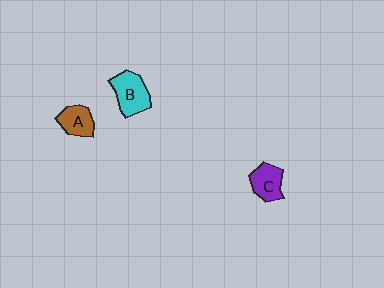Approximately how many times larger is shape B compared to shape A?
Approximately 1.4 times.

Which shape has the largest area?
Shape B (cyan).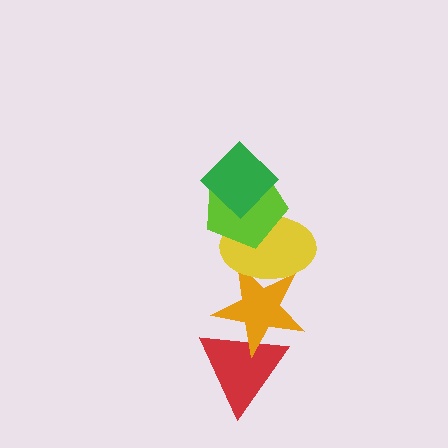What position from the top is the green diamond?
The green diamond is 1st from the top.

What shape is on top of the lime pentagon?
The green diamond is on top of the lime pentagon.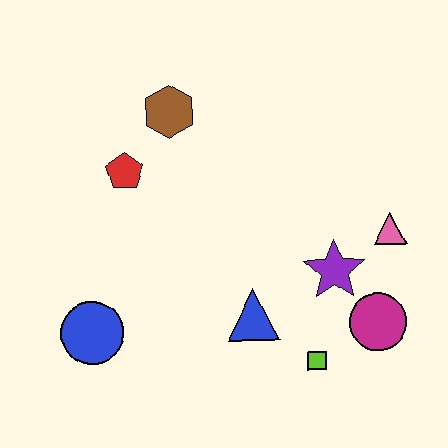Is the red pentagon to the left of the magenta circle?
Yes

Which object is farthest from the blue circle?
The pink triangle is farthest from the blue circle.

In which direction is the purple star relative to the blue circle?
The purple star is to the right of the blue circle.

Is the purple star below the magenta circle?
No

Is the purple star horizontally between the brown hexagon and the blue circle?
No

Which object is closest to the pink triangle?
The purple star is closest to the pink triangle.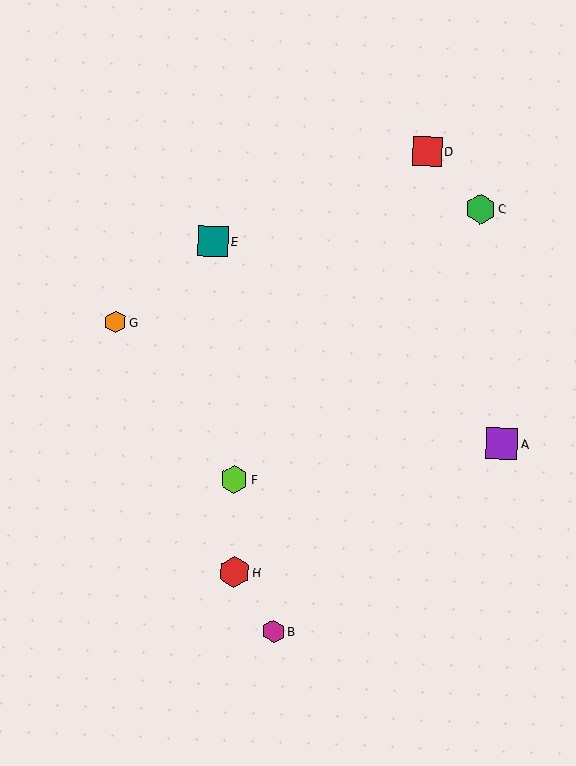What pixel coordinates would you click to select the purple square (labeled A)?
Click at (502, 444) to select the purple square A.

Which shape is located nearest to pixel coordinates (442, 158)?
The red square (labeled D) at (427, 151) is nearest to that location.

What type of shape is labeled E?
Shape E is a teal square.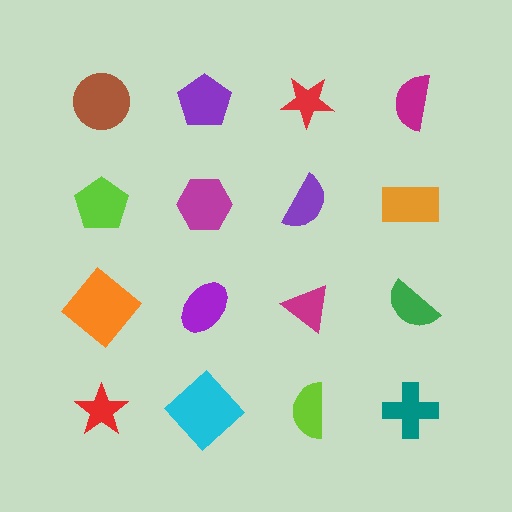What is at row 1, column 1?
A brown circle.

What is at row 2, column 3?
A purple semicircle.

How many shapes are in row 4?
4 shapes.